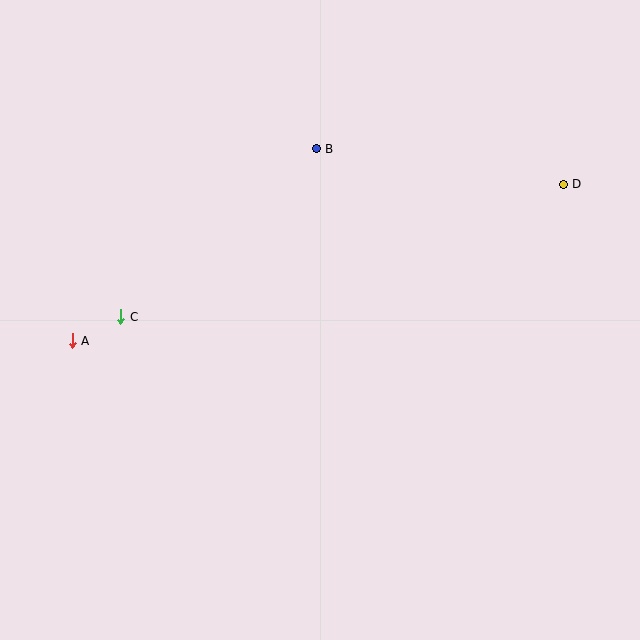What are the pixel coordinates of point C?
Point C is at (121, 317).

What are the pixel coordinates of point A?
Point A is at (72, 341).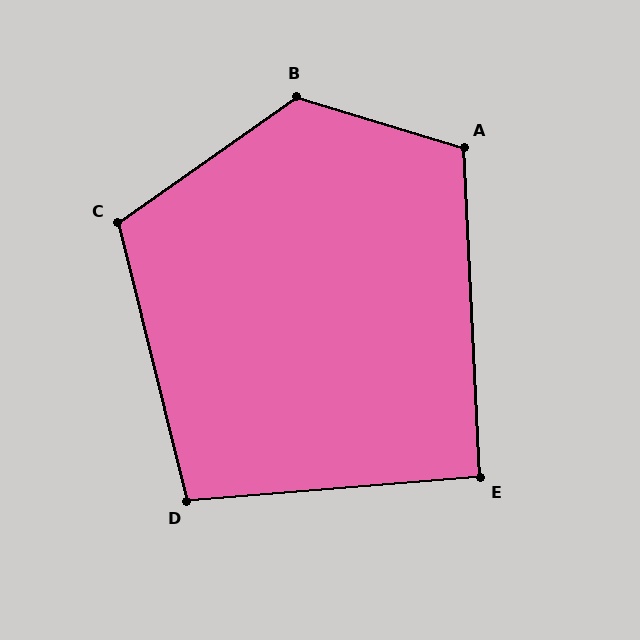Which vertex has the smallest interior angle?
E, at approximately 92 degrees.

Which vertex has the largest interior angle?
B, at approximately 128 degrees.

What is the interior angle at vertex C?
Approximately 111 degrees (obtuse).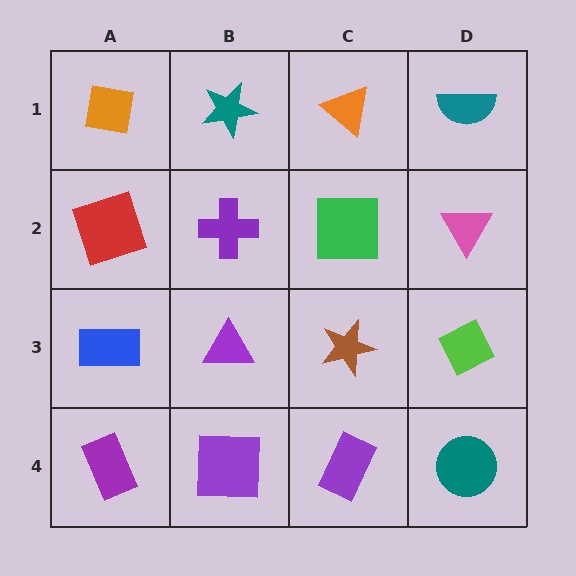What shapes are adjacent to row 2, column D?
A teal semicircle (row 1, column D), a lime diamond (row 3, column D), a green square (row 2, column C).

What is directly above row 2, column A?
An orange square.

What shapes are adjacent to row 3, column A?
A red square (row 2, column A), a purple rectangle (row 4, column A), a purple triangle (row 3, column B).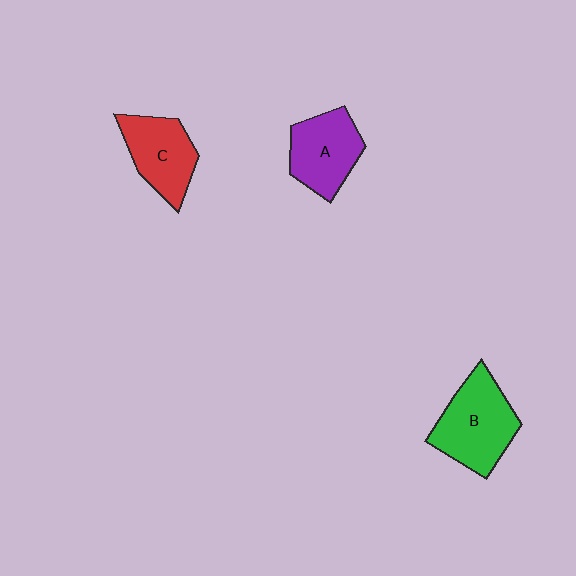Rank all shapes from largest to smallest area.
From largest to smallest: B (green), A (purple), C (red).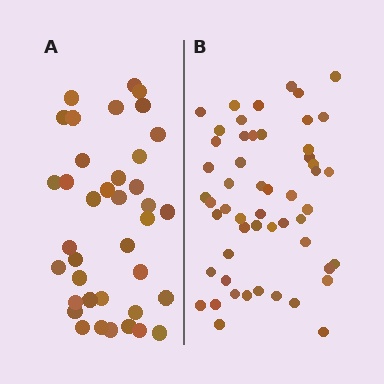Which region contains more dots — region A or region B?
Region B (the right region) has more dots.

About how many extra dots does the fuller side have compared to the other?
Region B has approximately 15 more dots than region A.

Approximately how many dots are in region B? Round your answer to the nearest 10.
About 50 dots. (The exact count is 53, which rounds to 50.)